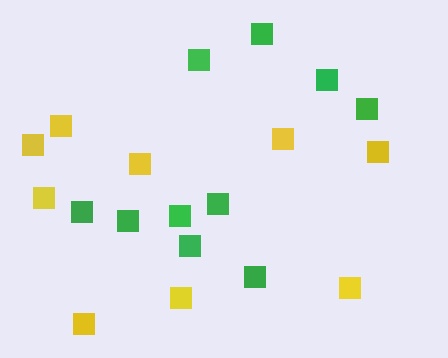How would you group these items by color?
There are 2 groups: one group of green squares (10) and one group of yellow squares (9).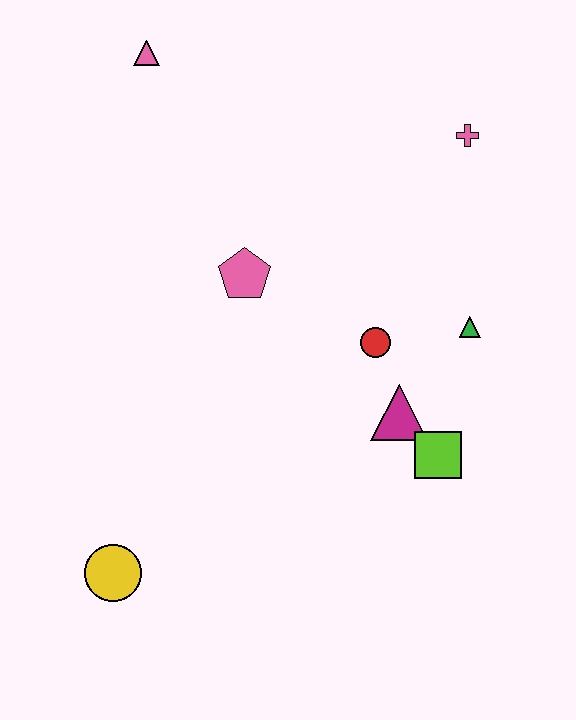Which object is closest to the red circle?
The magenta triangle is closest to the red circle.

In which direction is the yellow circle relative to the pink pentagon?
The yellow circle is below the pink pentagon.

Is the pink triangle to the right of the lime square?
No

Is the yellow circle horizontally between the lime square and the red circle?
No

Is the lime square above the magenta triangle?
No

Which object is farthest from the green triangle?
The yellow circle is farthest from the green triangle.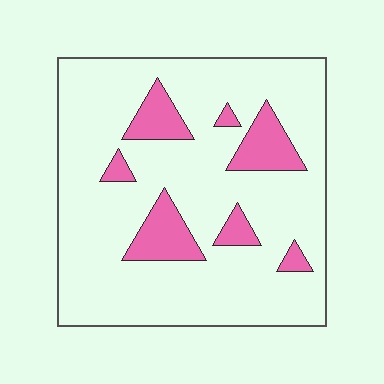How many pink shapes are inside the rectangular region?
7.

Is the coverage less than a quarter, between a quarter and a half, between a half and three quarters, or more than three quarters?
Less than a quarter.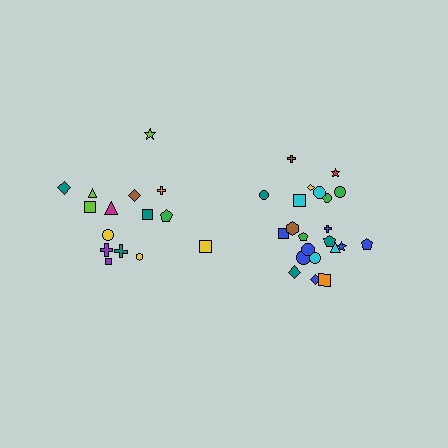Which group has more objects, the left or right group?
The right group.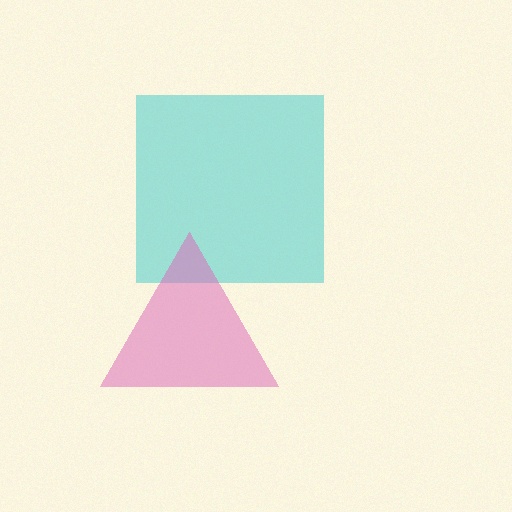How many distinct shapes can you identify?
There are 2 distinct shapes: a cyan square, a pink triangle.